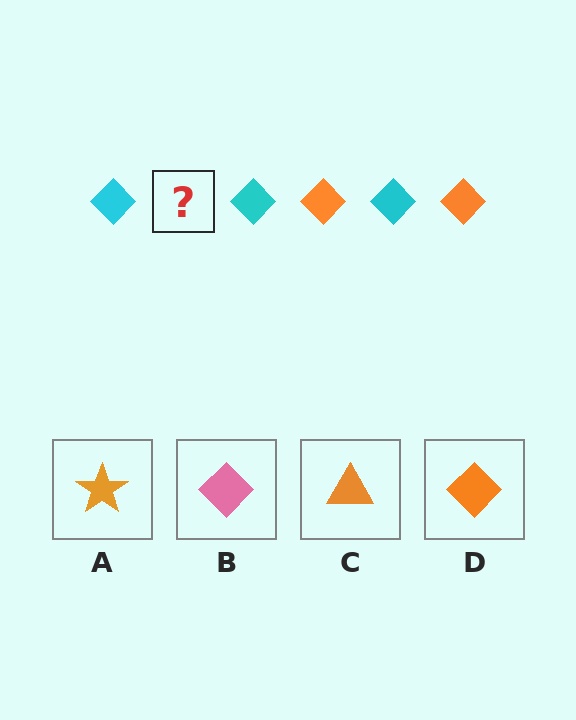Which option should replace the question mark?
Option D.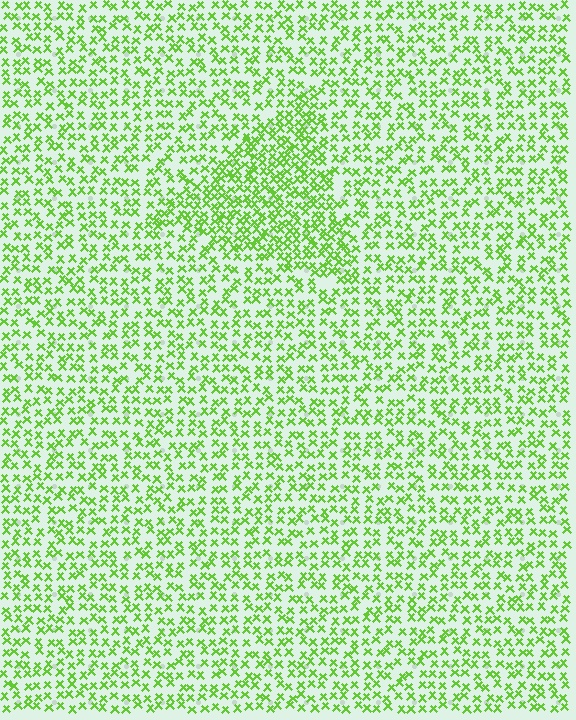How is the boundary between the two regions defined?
The boundary is defined by a change in element density (approximately 1.7x ratio). All elements are the same color, size, and shape.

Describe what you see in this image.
The image contains small lime elements arranged at two different densities. A triangle-shaped region is visible where the elements are more densely packed than the surrounding area.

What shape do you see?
I see a triangle.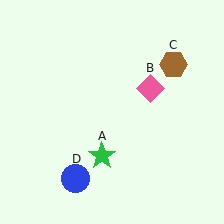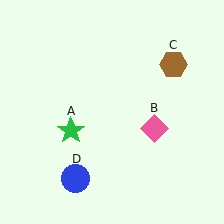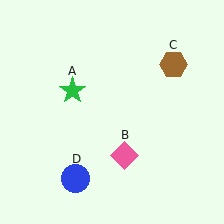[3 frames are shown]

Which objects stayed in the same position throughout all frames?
Brown hexagon (object C) and blue circle (object D) remained stationary.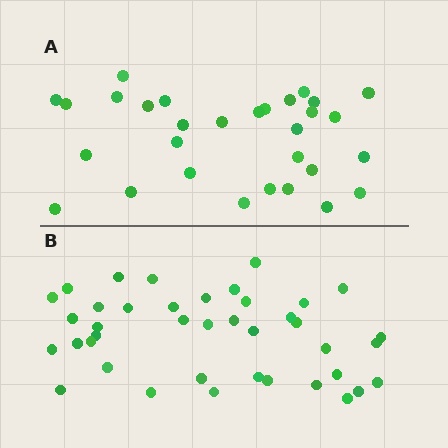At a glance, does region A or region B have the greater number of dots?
Region B (the bottom region) has more dots.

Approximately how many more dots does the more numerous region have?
Region B has roughly 10 or so more dots than region A.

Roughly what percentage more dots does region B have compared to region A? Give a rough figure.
About 35% more.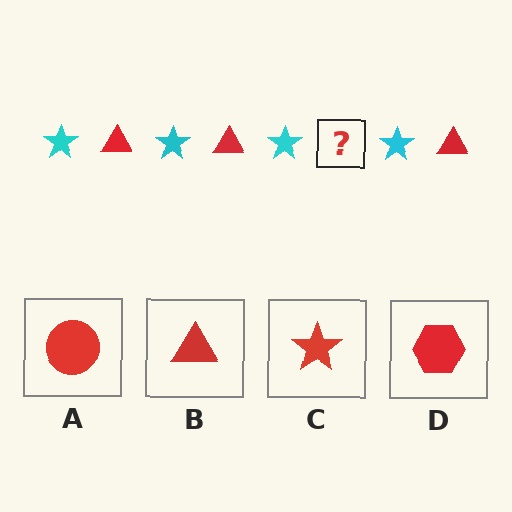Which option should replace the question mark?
Option B.